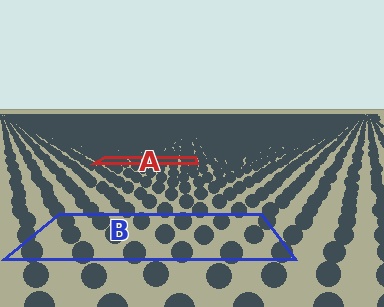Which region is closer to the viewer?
Region B is closer. The texture elements there are larger and more spread out.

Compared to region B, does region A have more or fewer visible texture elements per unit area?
Region A has more texture elements per unit area — they are packed more densely because it is farther away.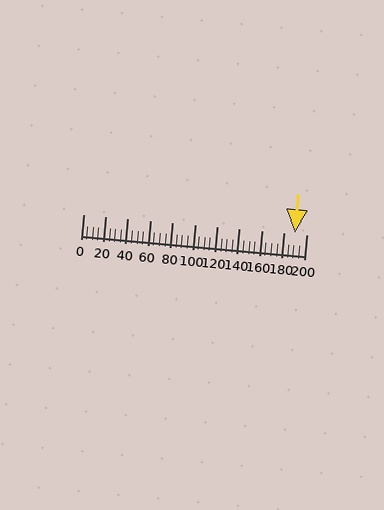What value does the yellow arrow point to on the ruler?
The yellow arrow points to approximately 190.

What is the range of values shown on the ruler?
The ruler shows values from 0 to 200.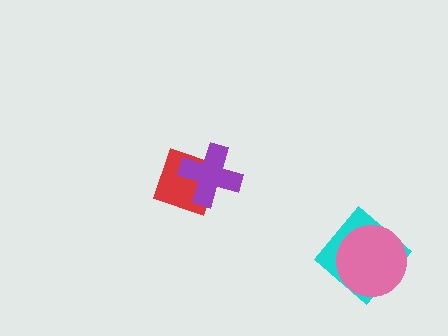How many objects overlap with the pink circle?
1 object overlaps with the pink circle.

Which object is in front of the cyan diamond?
The pink circle is in front of the cyan diamond.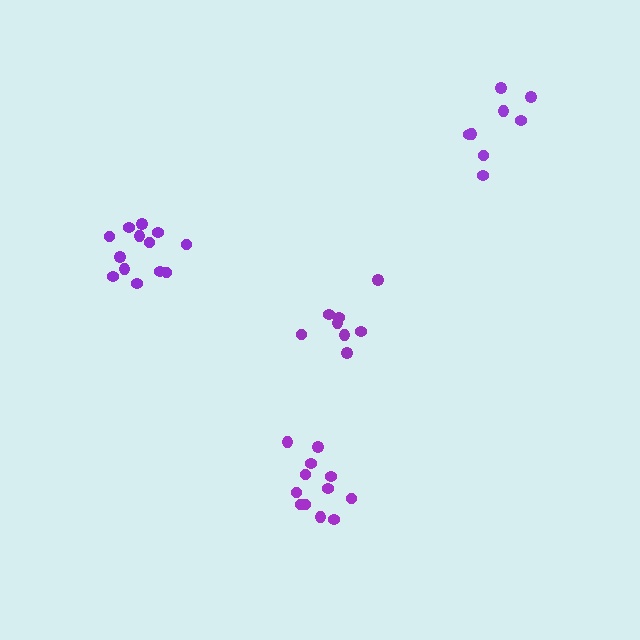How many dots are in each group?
Group 1: 12 dots, Group 2: 8 dots, Group 3: 13 dots, Group 4: 8 dots (41 total).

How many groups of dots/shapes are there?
There are 4 groups.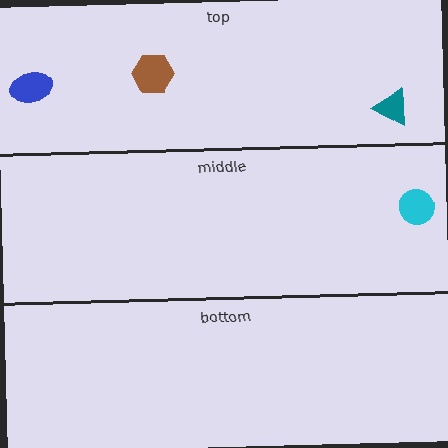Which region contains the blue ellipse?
The top region.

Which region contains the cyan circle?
The middle region.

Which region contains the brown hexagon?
The top region.